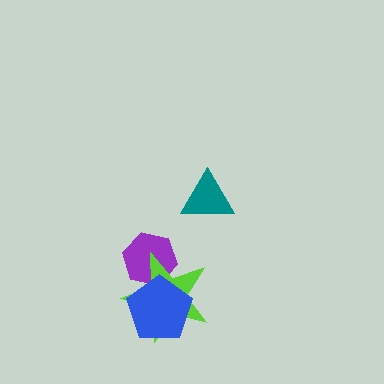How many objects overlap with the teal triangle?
0 objects overlap with the teal triangle.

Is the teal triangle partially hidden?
No, no other shape covers it.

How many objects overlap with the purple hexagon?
2 objects overlap with the purple hexagon.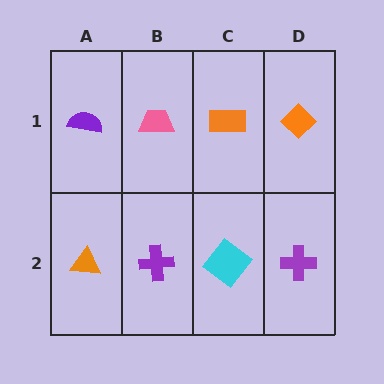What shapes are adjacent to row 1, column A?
An orange triangle (row 2, column A), a pink trapezoid (row 1, column B).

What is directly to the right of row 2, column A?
A purple cross.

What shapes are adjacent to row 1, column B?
A purple cross (row 2, column B), a purple semicircle (row 1, column A), an orange rectangle (row 1, column C).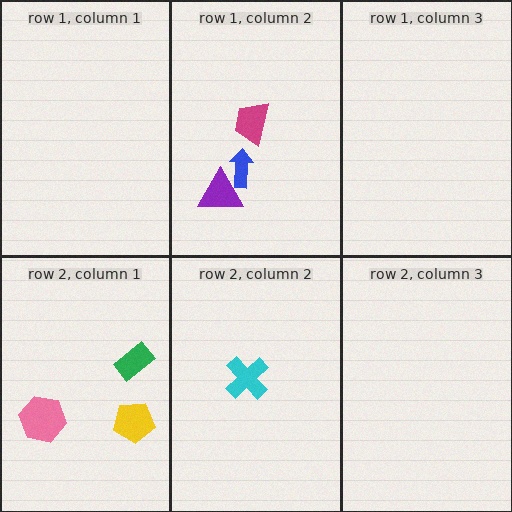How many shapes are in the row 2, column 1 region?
3.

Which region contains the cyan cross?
The row 2, column 2 region.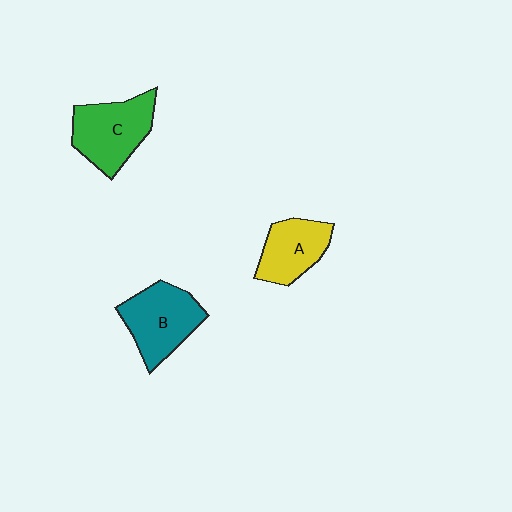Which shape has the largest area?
Shape C (green).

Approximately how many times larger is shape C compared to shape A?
Approximately 1.3 times.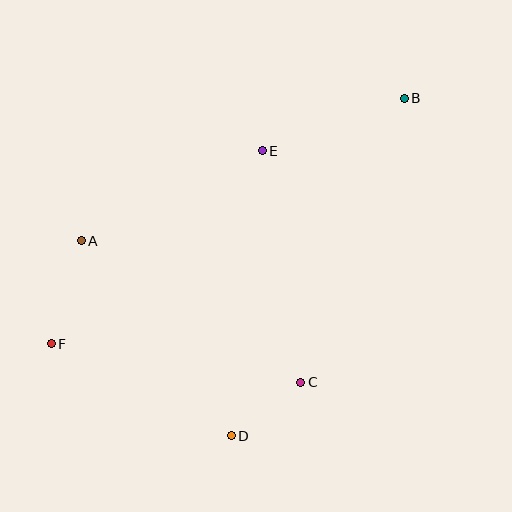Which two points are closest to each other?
Points C and D are closest to each other.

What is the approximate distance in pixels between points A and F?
The distance between A and F is approximately 107 pixels.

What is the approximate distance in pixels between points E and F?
The distance between E and F is approximately 286 pixels.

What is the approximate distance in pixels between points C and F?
The distance between C and F is approximately 252 pixels.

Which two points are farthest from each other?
Points B and F are farthest from each other.